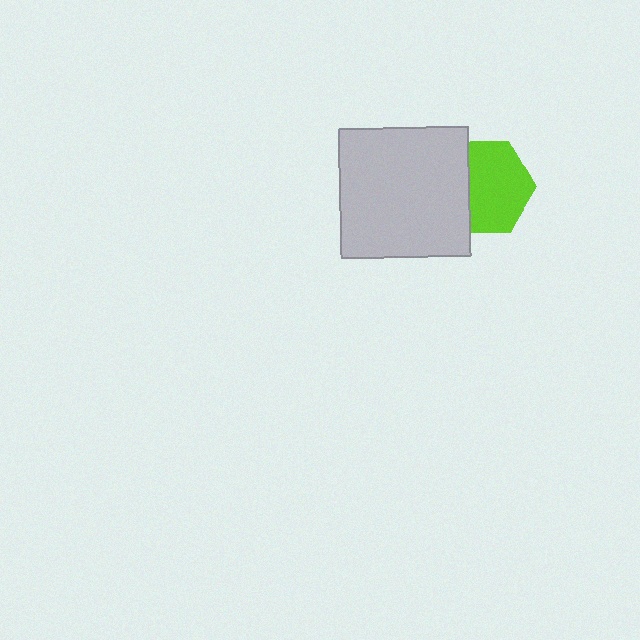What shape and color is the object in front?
The object in front is a light gray square.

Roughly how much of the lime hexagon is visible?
Most of it is visible (roughly 66%).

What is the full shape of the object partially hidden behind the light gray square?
The partially hidden object is a lime hexagon.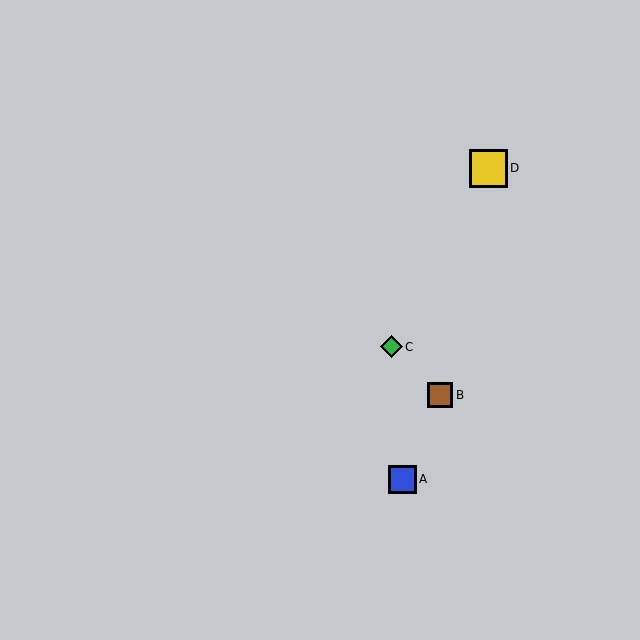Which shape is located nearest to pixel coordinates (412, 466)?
The blue square (labeled A) at (403, 479) is nearest to that location.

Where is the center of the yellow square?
The center of the yellow square is at (488, 168).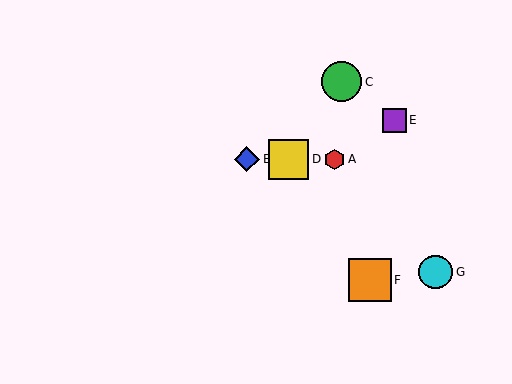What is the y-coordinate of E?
Object E is at y≈120.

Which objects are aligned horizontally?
Objects A, B, D are aligned horizontally.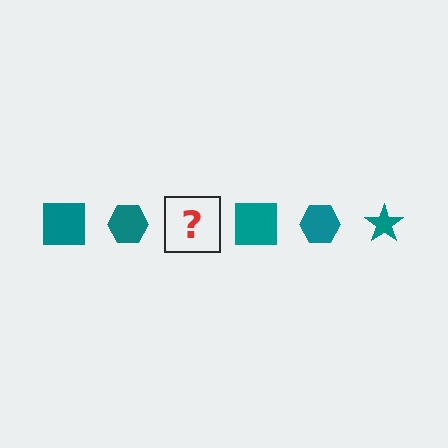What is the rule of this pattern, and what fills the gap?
The rule is that the pattern cycles through square, hexagon, star shapes in teal. The gap should be filled with a teal star.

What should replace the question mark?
The question mark should be replaced with a teal star.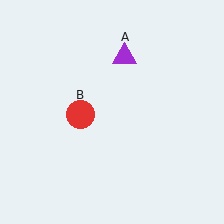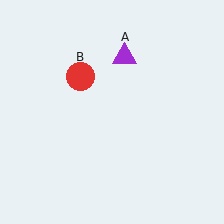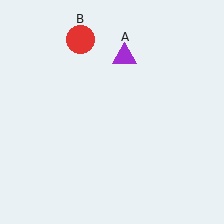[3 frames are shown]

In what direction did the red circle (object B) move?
The red circle (object B) moved up.